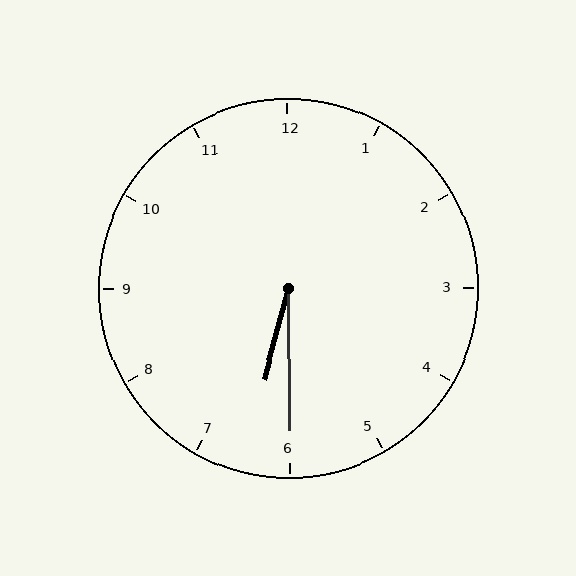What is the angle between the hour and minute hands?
Approximately 15 degrees.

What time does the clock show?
6:30.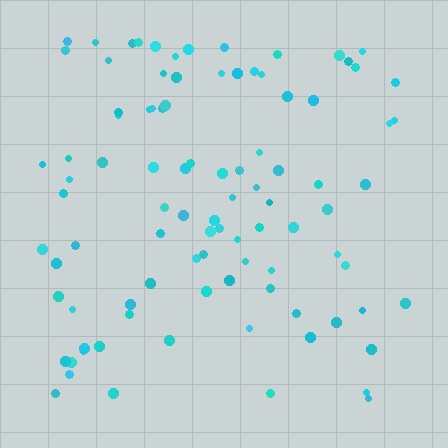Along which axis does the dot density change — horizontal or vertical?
Vertical.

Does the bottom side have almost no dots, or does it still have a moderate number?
Still a moderate number, just noticeably fewer than the top.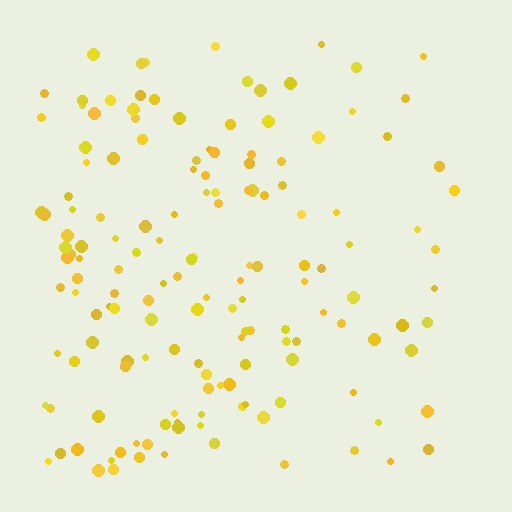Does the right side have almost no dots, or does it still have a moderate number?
Still a moderate number, just noticeably fewer than the left.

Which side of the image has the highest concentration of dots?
The left.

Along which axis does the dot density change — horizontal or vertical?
Horizontal.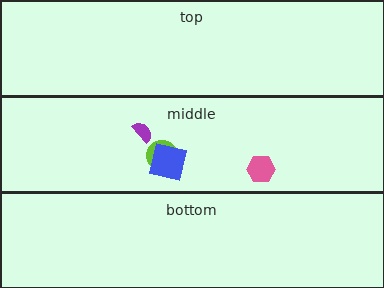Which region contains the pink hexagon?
The middle region.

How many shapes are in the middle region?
4.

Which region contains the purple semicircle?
The middle region.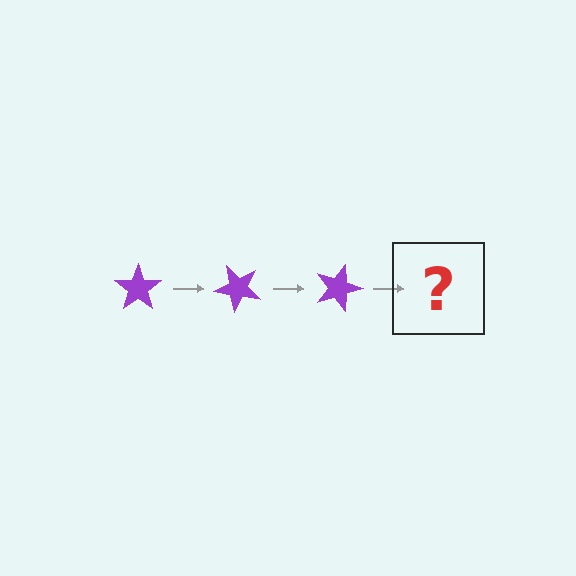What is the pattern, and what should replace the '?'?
The pattern is that the star rotates 45 degrees each step. The '?' should be a purple star rotated 135 degrees.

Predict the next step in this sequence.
The next step is a purple star rotated 135 degrees.